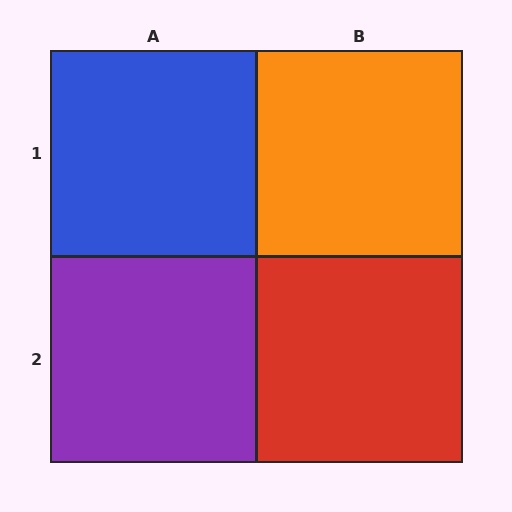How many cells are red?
1 cell is red.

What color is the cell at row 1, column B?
Orange.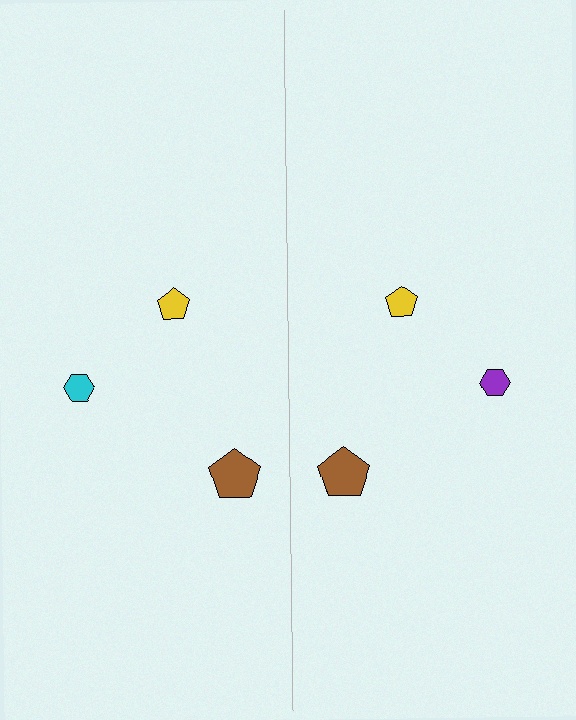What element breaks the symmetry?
The purple hexagon on the right side breaks the symmetry — its mirror counterpart is cyan.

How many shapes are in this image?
There are 6 shapes in this image.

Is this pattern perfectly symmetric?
No, the pattern is not perfectly symmetric. The purple hexagon on the right side breaks the symmetry — its mirror counterpart is cyan.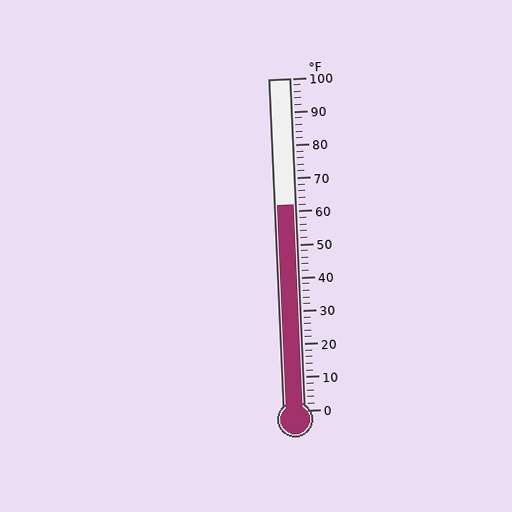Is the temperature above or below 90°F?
The temperature is below 90°F.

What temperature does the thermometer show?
The thermometer shows approximately 62°F.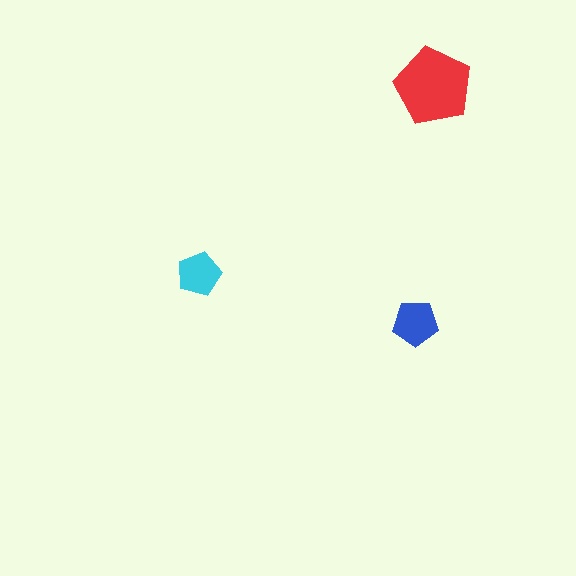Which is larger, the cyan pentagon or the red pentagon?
The red one.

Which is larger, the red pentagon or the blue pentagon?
The red one.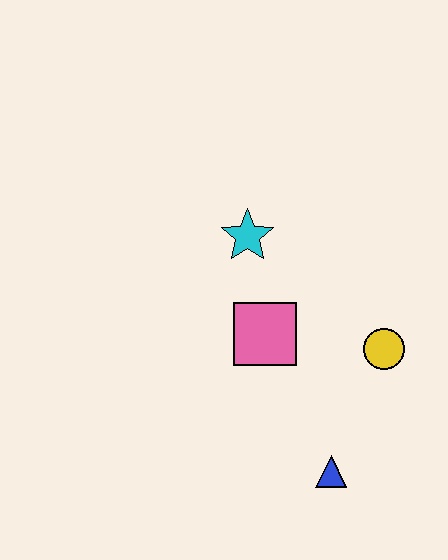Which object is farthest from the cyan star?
The blue triangle is farthest from the cyan star.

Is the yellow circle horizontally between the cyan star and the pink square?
No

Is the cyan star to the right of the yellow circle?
No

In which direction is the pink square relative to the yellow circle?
The pink square is to the left of the yellow circle.